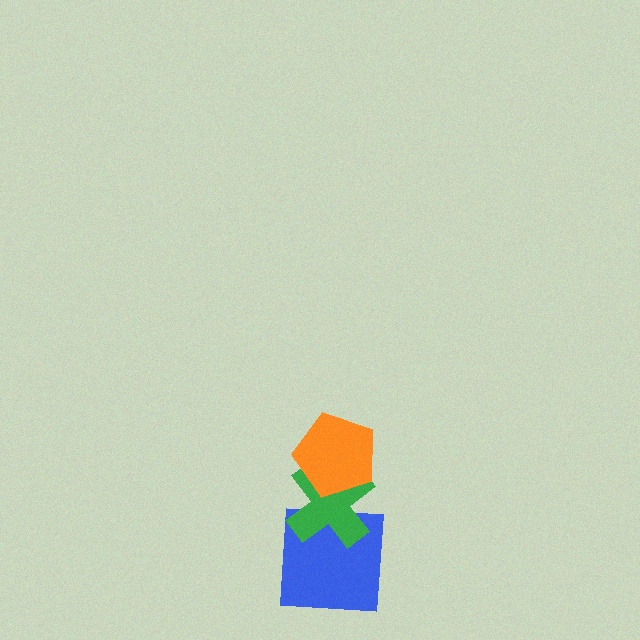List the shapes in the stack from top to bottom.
From top to bottom: the orange pentagon, the green cross, the blue square.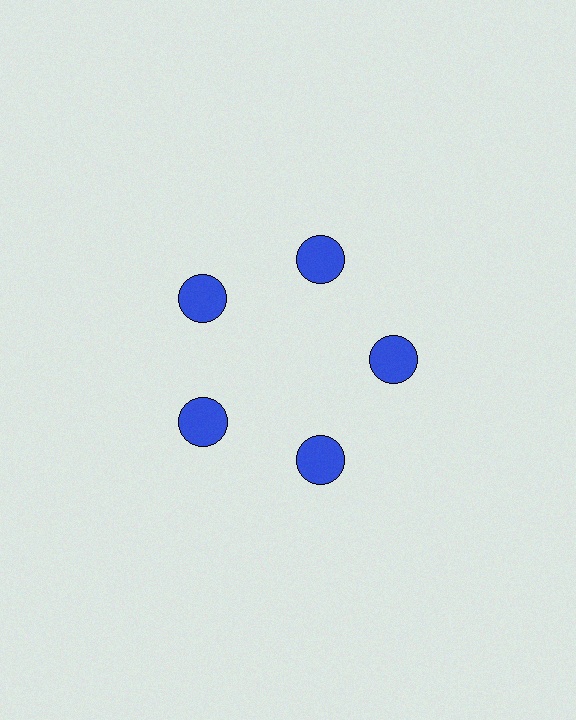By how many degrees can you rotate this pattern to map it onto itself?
The pattern maps onto itself every 72 degrees of rotation.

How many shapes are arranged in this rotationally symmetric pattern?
There are 5 shapes, arranged in 5 groups of 1.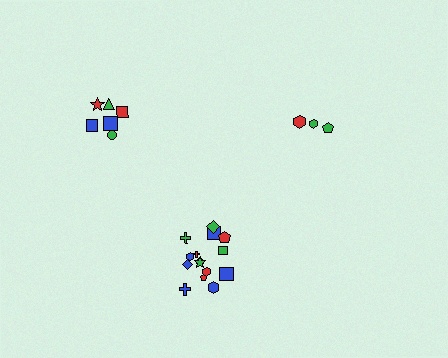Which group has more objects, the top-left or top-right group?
The top-left group.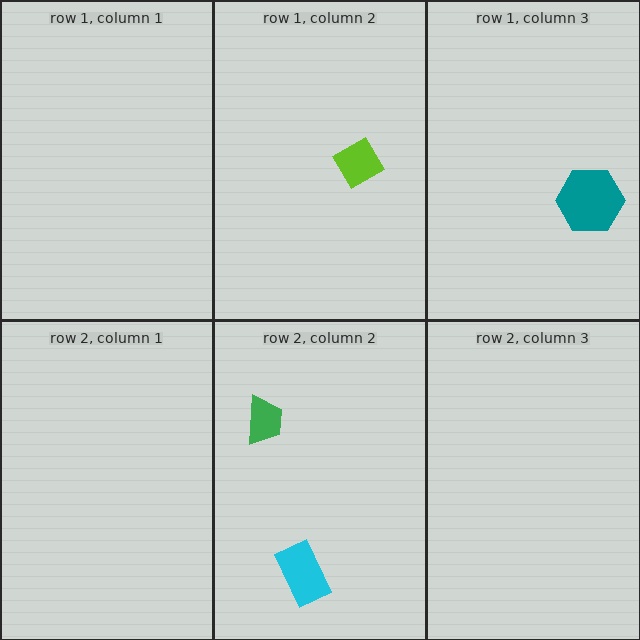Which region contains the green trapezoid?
The row 2, column 2 region.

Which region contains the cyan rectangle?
The row 2, column 2 region.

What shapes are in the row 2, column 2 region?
The cyan rectangle, the green trapezoid.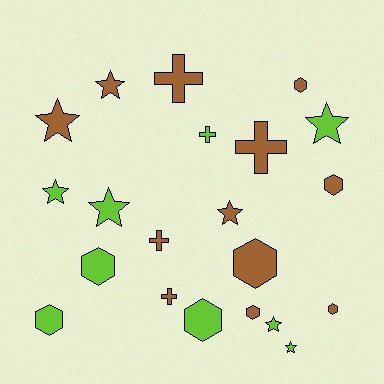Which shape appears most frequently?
Hexagon, with 8 objects.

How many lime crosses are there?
There is 1 lime cross.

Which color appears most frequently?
Brown, with 12 objects.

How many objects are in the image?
There are 21 objects.